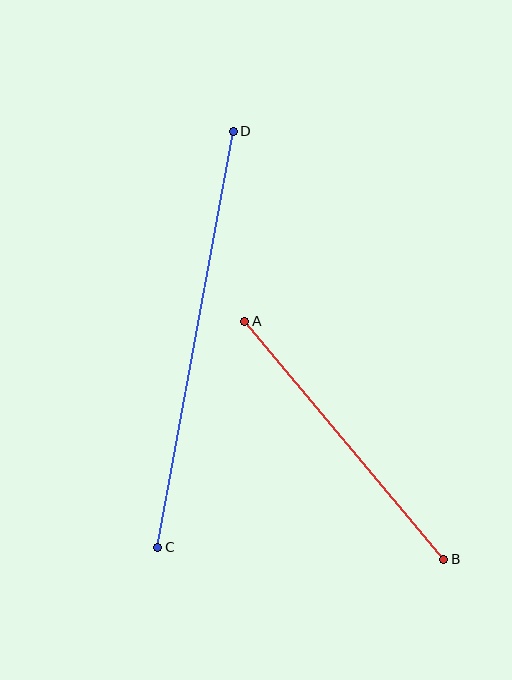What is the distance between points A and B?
The distance is approximately 310 pixels.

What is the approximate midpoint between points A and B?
The midpoint is at approximately (344, 440) pixels.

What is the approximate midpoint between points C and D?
The midpoint is at approximately (196, 339) pixels.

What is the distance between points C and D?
The distance is approximately 423 pixels.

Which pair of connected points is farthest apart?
Points C and D are farthest apart.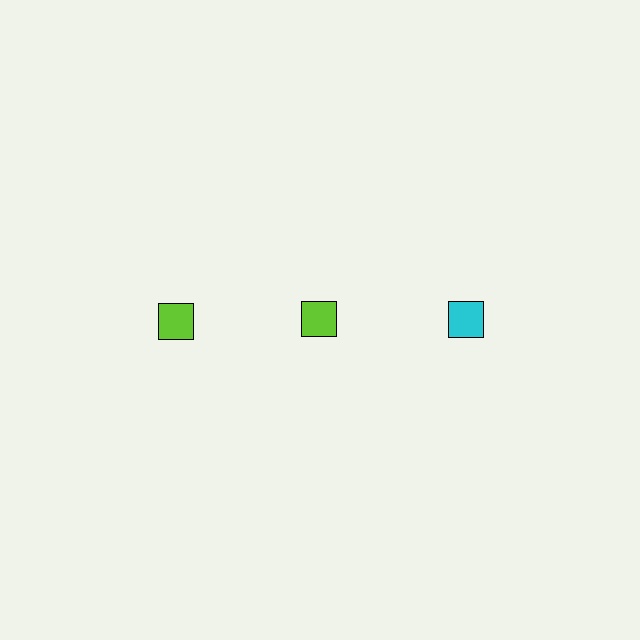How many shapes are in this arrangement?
There are 3 shapes arranged in a grid pattern.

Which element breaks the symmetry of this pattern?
The cyan square in the top row, center column breaks the symmetry. All other shapes are lime squares.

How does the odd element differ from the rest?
It has a different color: cyan instead of lime.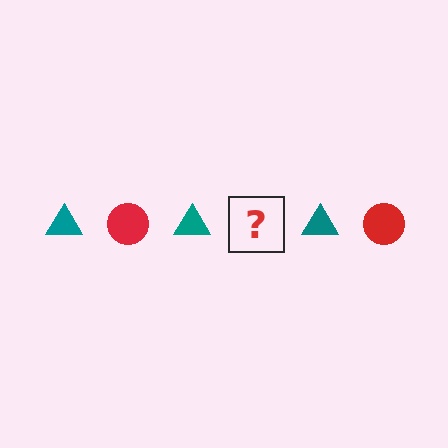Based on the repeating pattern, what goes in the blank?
The blank should be a red circle.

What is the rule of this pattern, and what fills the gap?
The rule is that the pattern alternates between teal triangle and red circle. The gap should be filled with a red circle.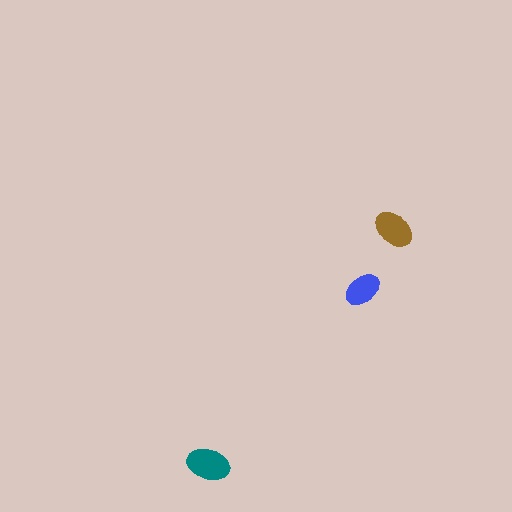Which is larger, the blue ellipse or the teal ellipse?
The teal one.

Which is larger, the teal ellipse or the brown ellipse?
The teal one.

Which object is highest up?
The brown ellipse is topmost.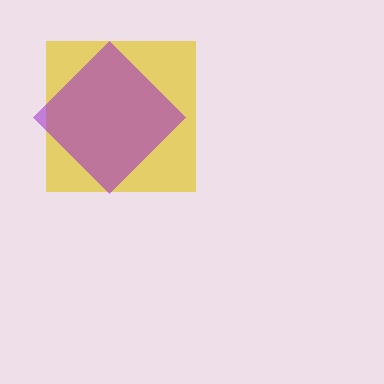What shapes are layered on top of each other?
The layered shapes are: a yellow square, a purple diamond.